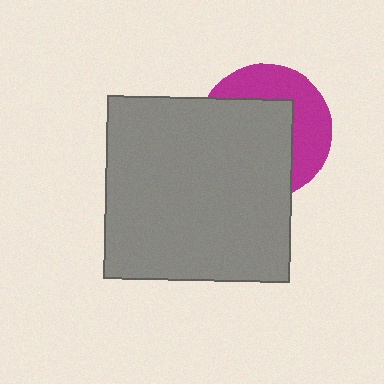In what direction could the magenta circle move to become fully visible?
The magenta circle could move toward the upper-right. That would shift it out from behind the gray rectangle entirely.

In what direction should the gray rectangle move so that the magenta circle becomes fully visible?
The gray rectangle should move toward the lower-left. That is the shortest direction to clear the overlap and leave the magenta circle fully visible.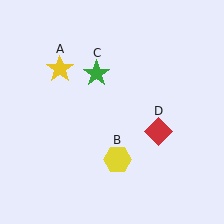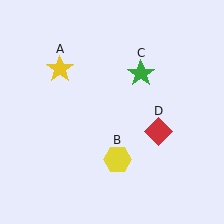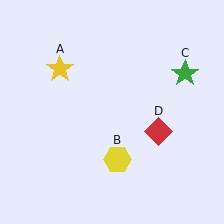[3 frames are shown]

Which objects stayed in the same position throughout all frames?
Yellow star (object A) and yellow hexagon (object B) and red diamond (object D) remained stationary.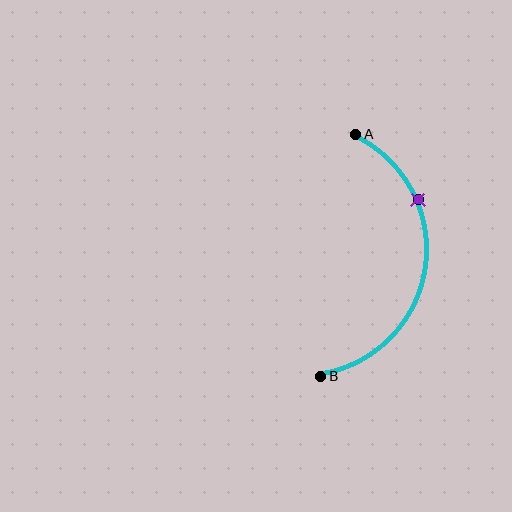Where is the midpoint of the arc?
The arc midpoint is the point on the curve farthest from the straight line joining A and B. It sits to the right of that line.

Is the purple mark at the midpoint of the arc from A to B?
No. The purple mark lies on the arc but is closer to endpoint A. The arc midpoint would be at the point on the curve equidistant along the arc from both A and B.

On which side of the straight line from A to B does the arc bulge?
The arc bulges to the right of the straight line connecting A and B.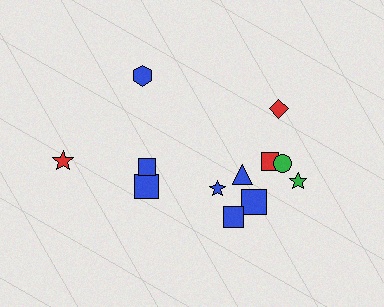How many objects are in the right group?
There are 8 objects.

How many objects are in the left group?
There are 4 objects.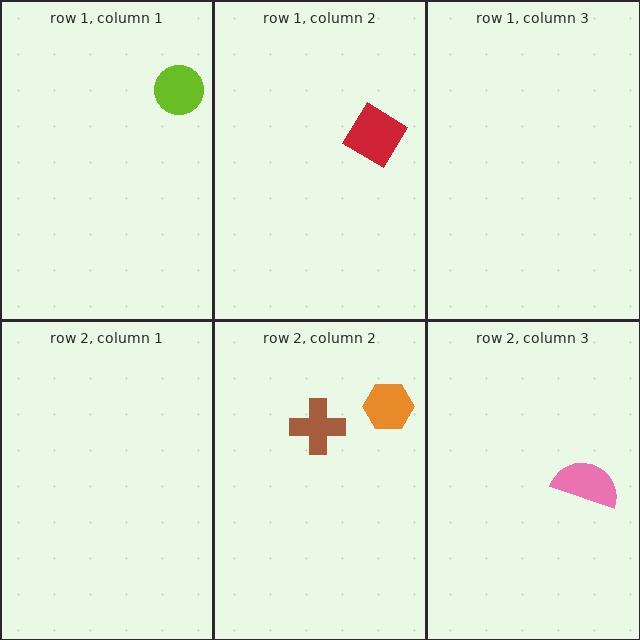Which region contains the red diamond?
The row 1, column 2 region.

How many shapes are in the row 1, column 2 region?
1.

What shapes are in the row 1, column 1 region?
The lime circle.